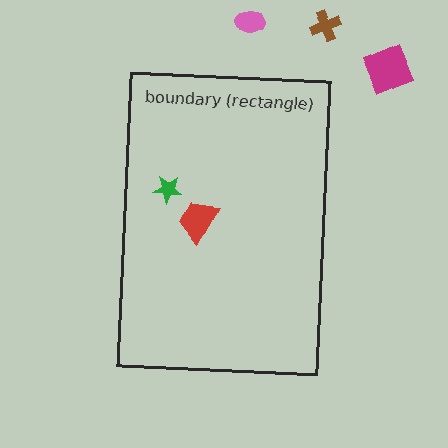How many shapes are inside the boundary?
2 inside, 3 outside.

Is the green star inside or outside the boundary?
Inside.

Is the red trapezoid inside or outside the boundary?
Inside.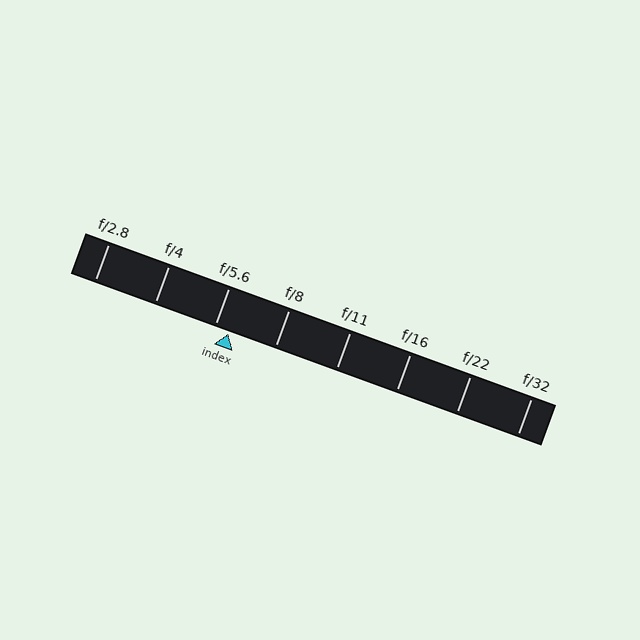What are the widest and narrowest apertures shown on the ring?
The widest aperture shown is f/2.8 and the narrowest is f/32.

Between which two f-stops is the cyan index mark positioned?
The index mark is between f/5.6 and f/8.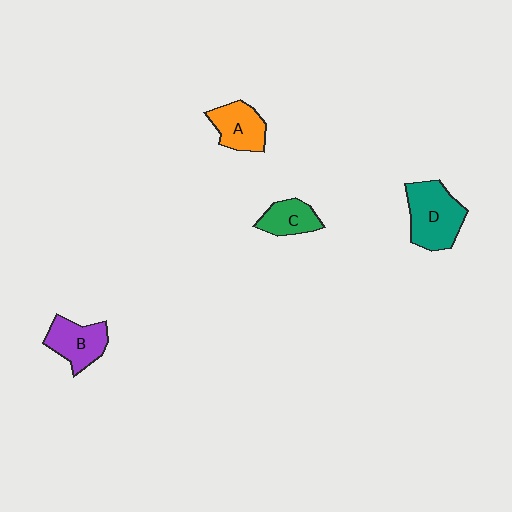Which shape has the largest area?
Shape D (teal).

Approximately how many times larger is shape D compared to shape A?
Approximately 1.4 times.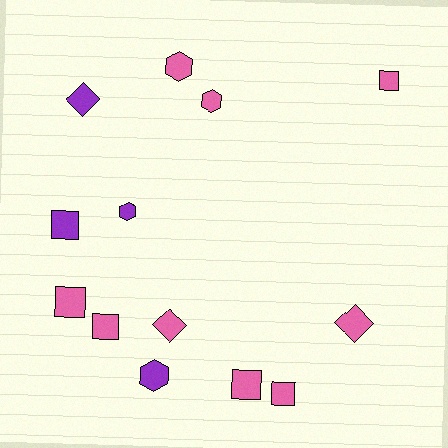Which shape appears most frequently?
Square, with 6 objects.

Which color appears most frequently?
Pink, with 9 objects.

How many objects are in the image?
There are 13 objects.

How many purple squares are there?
There is 1 purple square.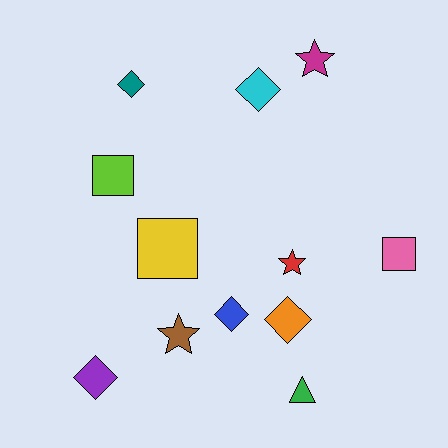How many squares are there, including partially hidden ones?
There are 3 squares.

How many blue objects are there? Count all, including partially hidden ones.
There is 1 blue object.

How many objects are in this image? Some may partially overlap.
There are 12 objects.